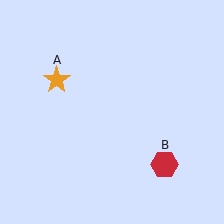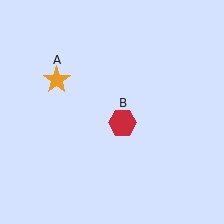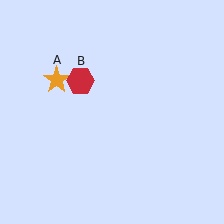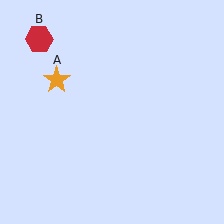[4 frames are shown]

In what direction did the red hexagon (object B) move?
The red hexagon (object B) moved up and to the left.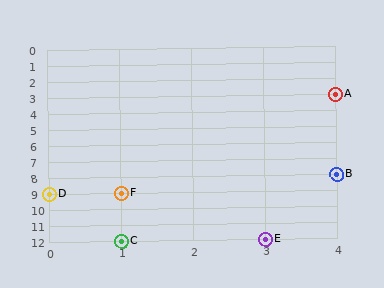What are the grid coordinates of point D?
Point D is at grid coordinates (0, 9).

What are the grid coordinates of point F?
Point F is at grid coordinates (1, 9).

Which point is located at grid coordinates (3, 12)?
Point E is at (3, 12).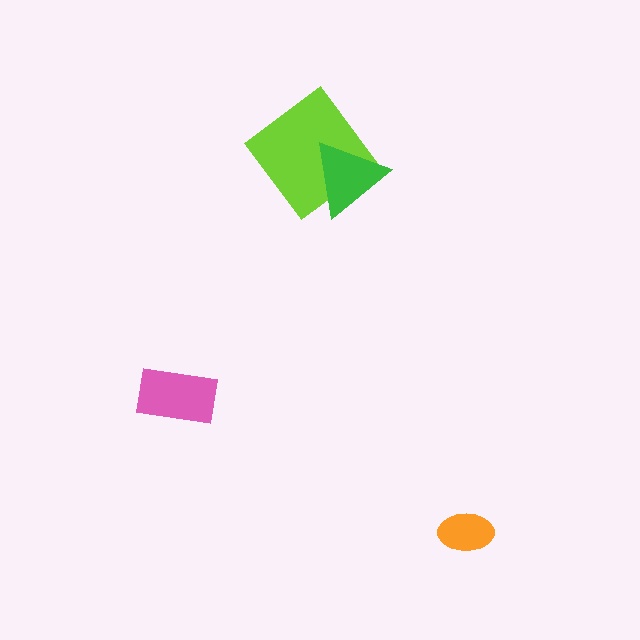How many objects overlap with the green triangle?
1 object overlaps with the green triangle.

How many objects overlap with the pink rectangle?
0 objects overlap with the pink rectangle.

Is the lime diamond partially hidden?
Yes, it is partially covered by another shape.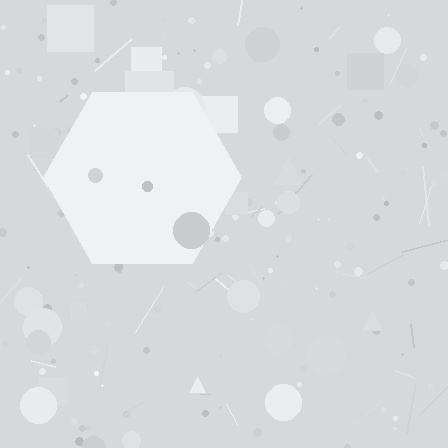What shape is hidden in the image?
A hexagon is hidden in the image.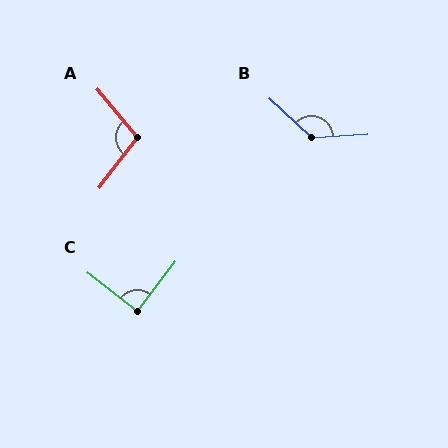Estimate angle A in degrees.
Approximately 103 degrees.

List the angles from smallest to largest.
C (89°), A (103°), B (134°).